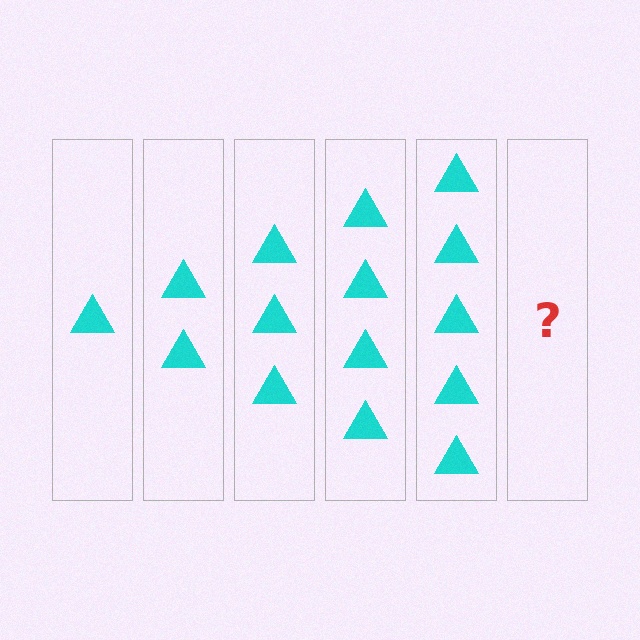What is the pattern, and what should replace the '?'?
The pattern is that each step adds one more triangle. The '?' should be 6 triangles.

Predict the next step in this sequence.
The next step is 6 triangles.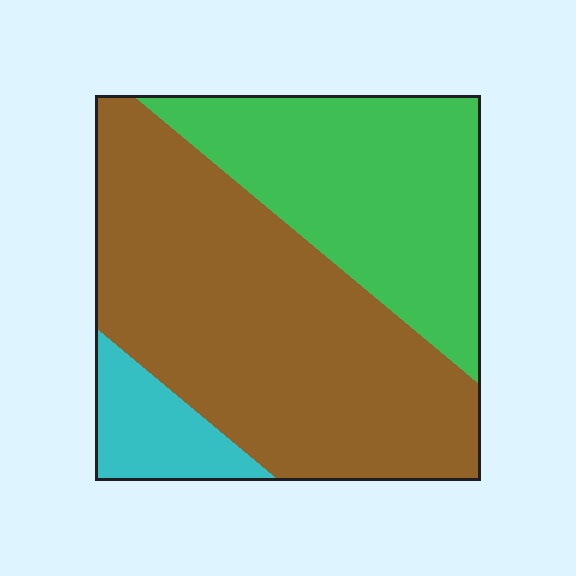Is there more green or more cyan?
Green.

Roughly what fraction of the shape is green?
Green covers roughly 35% of the shape.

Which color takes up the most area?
Brown, at roughly 55%.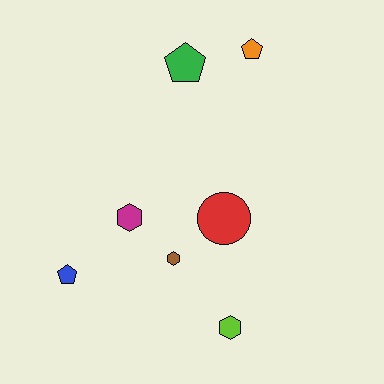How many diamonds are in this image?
There are no diamonds.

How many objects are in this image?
There are 7 objects.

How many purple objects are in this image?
There are no purple objects.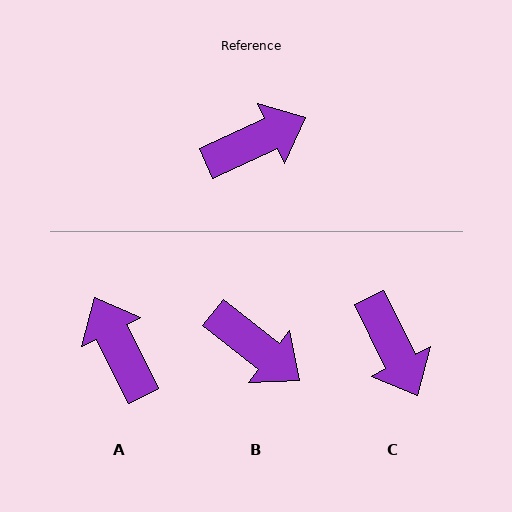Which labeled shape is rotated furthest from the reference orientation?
A, about 92 degrees away.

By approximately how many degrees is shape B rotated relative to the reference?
Approximately 63 degrees clockwise.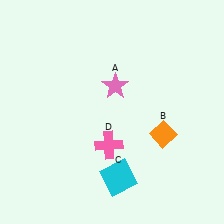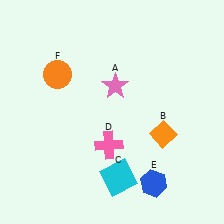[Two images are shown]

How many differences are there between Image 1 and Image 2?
There are 2 differences between the two images.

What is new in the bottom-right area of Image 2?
A blue hexagon (E) was added in the bottom-right area of Image 2.